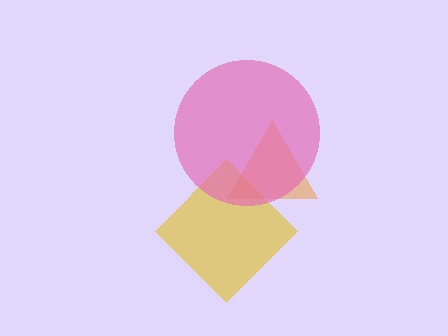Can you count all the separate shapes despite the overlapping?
Yes, there are 3 separate shapes.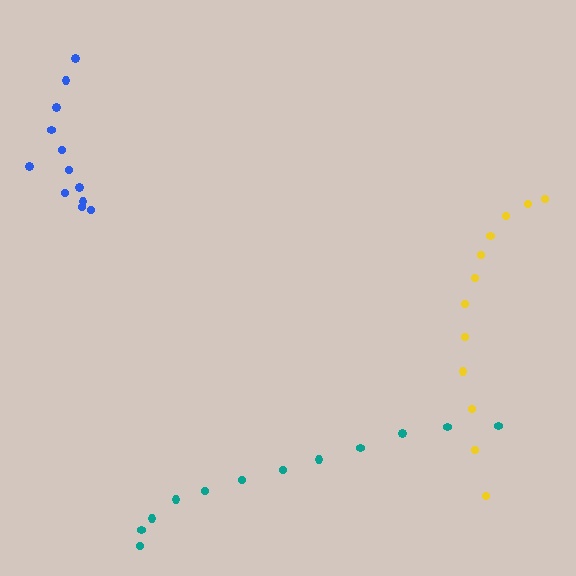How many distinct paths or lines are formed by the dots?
There are 3 distinct paths.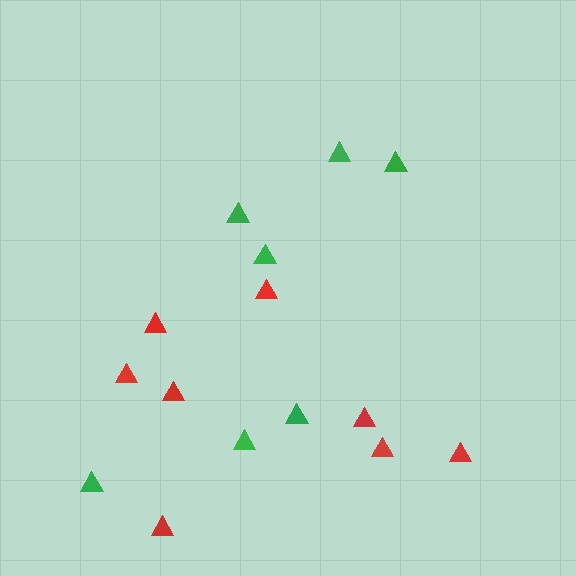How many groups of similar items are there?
There are 2 groups: one group of red triangles (8) and one group of green triangles (7).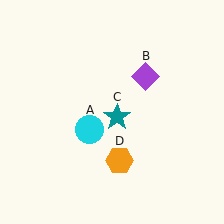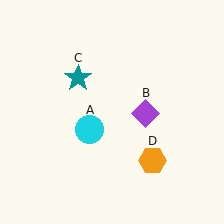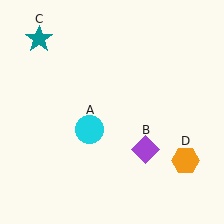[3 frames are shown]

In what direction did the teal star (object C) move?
The teal star (object C) moved up and to the left.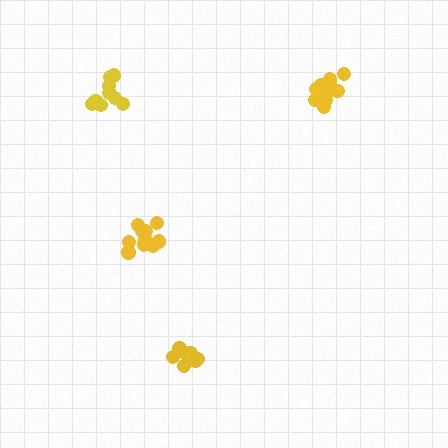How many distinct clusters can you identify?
There are 4 distinct clusters.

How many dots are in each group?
Group 1: 11 dots, Group 2: 10 dots, Group 3: 11 dots, Group 4: 9 dots (41 total).